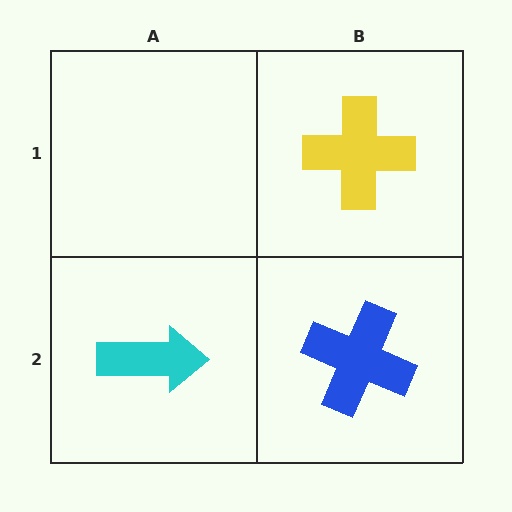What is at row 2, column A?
A cyan arrow.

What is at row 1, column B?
A yellow cross.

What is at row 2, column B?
A blue cross.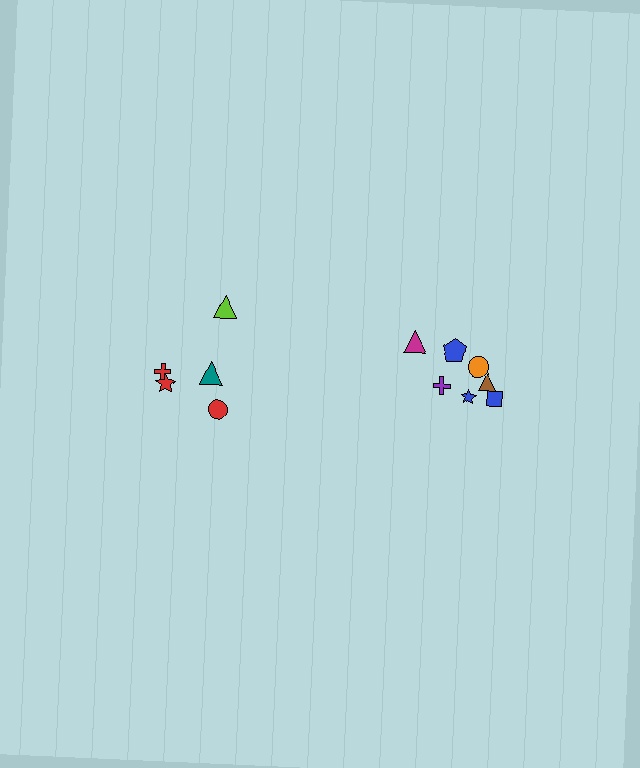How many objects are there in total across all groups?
There are 12 objects.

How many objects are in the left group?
There are 5 objects.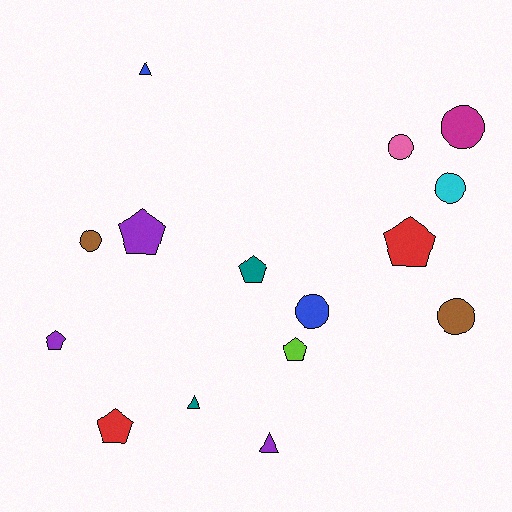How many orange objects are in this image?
There are no orange objects.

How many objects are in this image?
There are 15 objects.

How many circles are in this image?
There are 6 circles.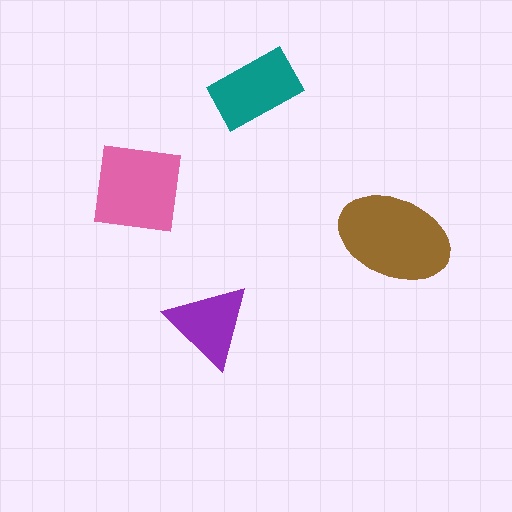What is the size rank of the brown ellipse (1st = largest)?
1st.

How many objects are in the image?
There are 4 objects in the image.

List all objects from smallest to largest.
The purple triangle, the teal rectangle, the pink square, the brown ellipse.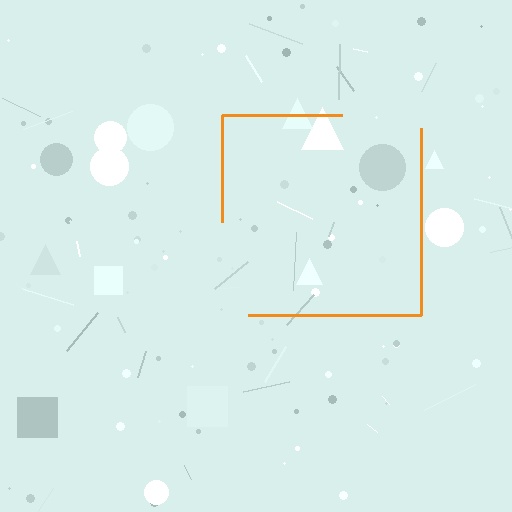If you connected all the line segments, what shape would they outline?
They would outline a square.